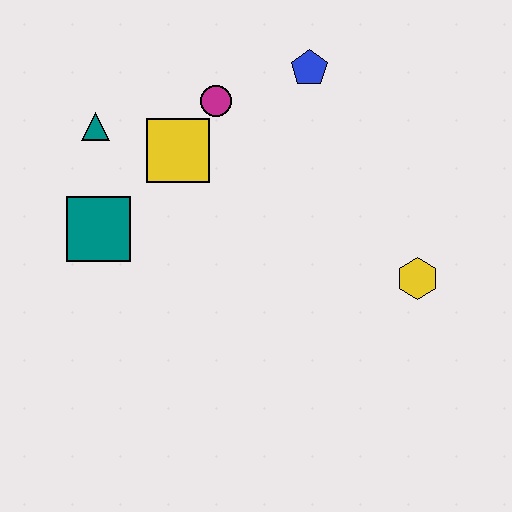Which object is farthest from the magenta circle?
The yellow hexagon is farthest from the magenta circle.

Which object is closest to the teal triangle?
The yellow square is closest to the teal triangle.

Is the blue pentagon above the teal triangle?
Yes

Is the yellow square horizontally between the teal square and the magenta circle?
Yes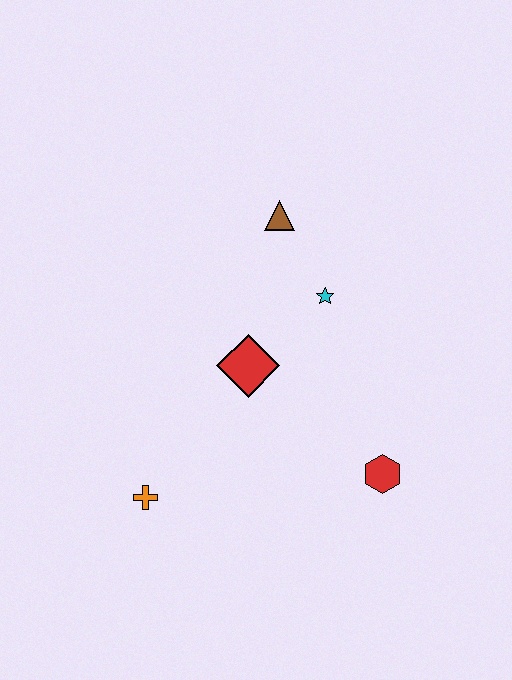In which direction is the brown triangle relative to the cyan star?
The brown triangle is above the cyan star.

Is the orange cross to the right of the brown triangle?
No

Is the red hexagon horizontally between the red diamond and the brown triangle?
No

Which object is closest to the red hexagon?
The red diamond is closest to the red hexagon.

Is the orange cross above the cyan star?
No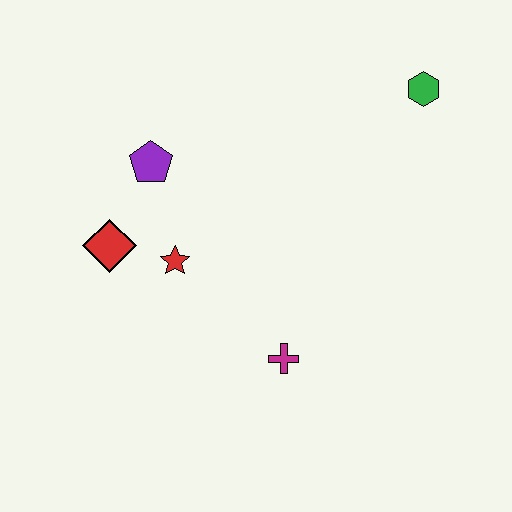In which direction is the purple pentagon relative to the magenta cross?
The purple pentagon is above the magenta cross.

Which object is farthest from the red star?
The green hexagon is farthest from the red star.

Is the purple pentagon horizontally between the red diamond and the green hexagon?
Yes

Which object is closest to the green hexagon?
The purple pentagon is closest to the green hexagon.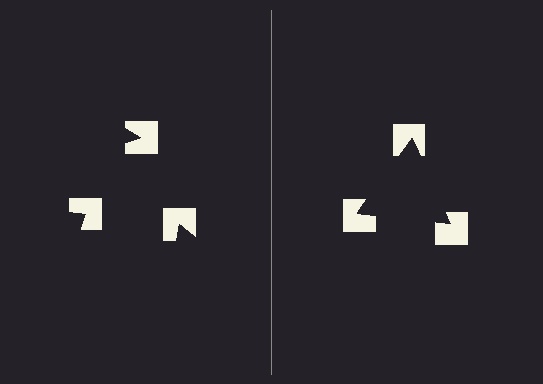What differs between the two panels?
The notched squares are positioned identically on both sides; only the wedge orientations differ. On the right they align to a triangle; on the left they are misaligned.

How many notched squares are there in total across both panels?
6 — 3 on each side.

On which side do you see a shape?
An illusory triangle appears on the right side. On the left side the wedge cuts are rotated, so no coherent shape forms.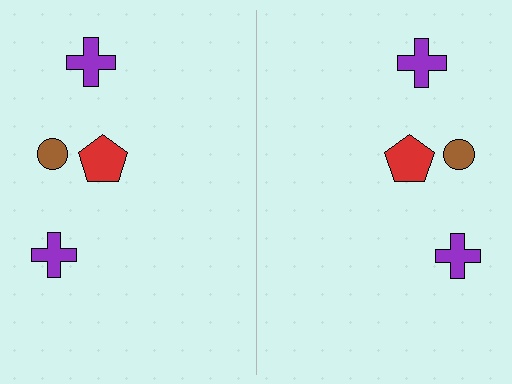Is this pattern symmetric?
Yes, this pattern has bilateral (reflection) symmetry.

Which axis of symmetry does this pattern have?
The pattern has a vertical axis of symmetry running through the center of the image.